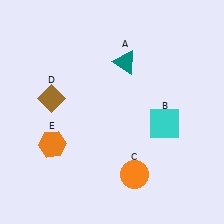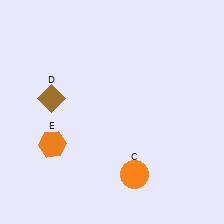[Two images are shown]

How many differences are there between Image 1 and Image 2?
There are 2 differences between the two images.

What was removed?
The cyan square (B), the teal triangle (A) were removed in Image 2.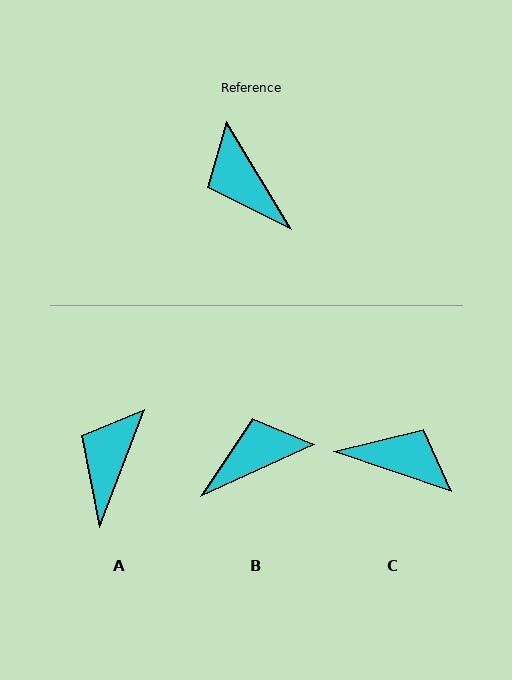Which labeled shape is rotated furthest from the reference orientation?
C, about 140 degrees away.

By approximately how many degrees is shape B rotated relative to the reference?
Approximately 96 degrees clockwise.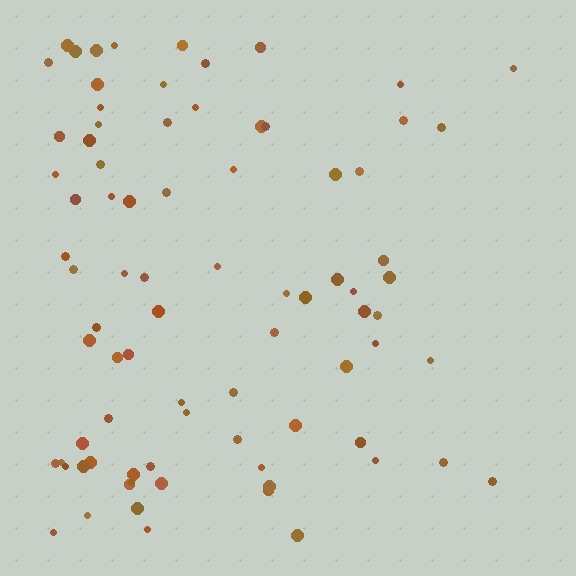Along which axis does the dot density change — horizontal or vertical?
Horizontal.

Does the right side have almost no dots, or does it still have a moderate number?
Still a moderate number, just noticeably fewer than the left.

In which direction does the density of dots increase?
From right to left, with the left side densest.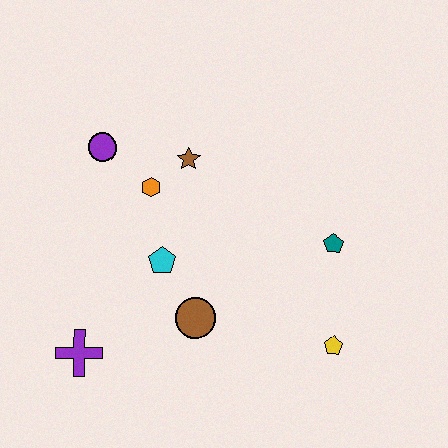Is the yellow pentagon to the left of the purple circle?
No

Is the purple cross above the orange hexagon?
No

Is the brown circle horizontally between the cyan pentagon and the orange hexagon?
No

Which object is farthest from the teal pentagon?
The purple cross is farthest from the teal pentagon.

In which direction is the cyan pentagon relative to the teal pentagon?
The cyan pentagon is to the left of the teal pentagon.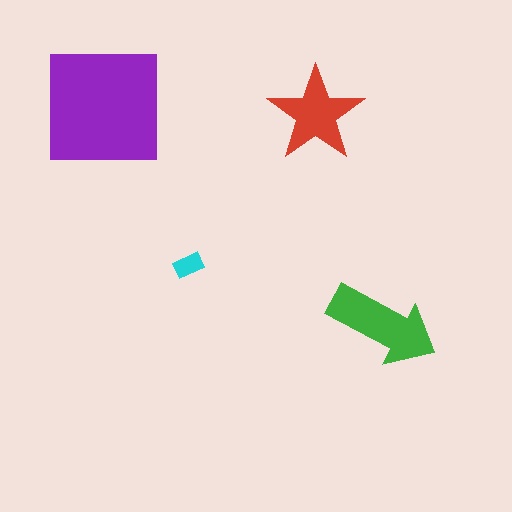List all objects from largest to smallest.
The purple square, the green arrow, the red star, the cyan rectangle.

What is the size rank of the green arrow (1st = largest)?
2nd.